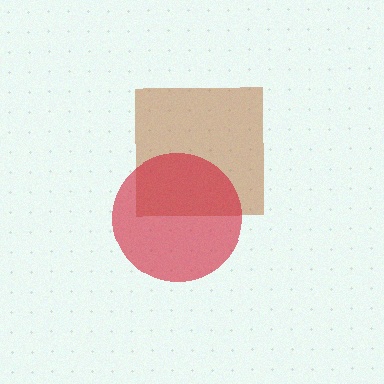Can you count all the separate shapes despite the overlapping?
Yes, there are 2 separate shapes.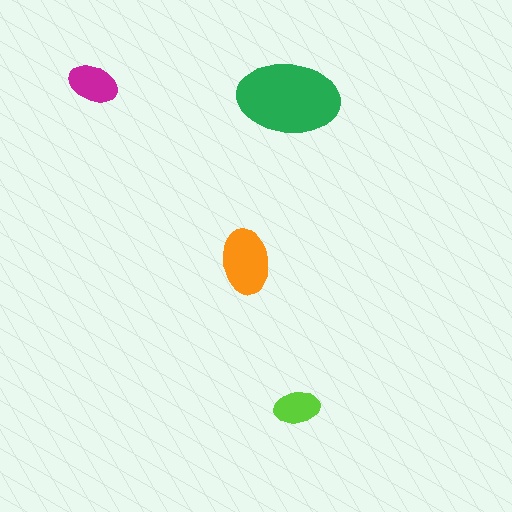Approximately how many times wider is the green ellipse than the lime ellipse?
About 2 times wider.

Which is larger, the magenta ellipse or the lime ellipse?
The magenta one.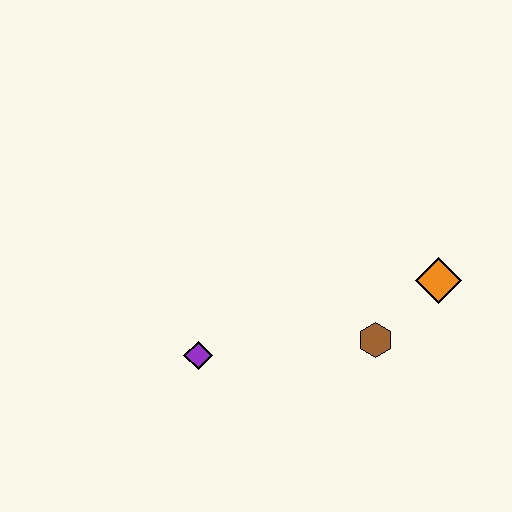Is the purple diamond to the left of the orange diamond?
Yes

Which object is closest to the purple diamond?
The brown hexagon is closest to the purple diamond.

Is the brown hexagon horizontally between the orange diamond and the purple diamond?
Yes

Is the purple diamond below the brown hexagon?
Yes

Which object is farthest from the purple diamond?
The orange diamond is farthest from the purple diamond.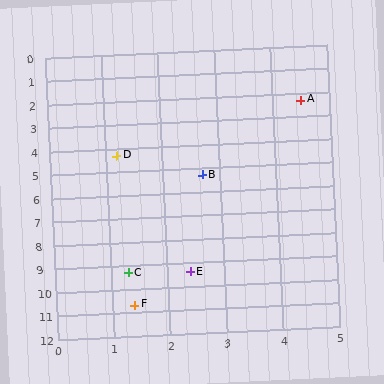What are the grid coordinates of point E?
Point E is at approximately (2.4, 9.4).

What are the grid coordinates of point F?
Point F is at approximately (1.4, 10.7).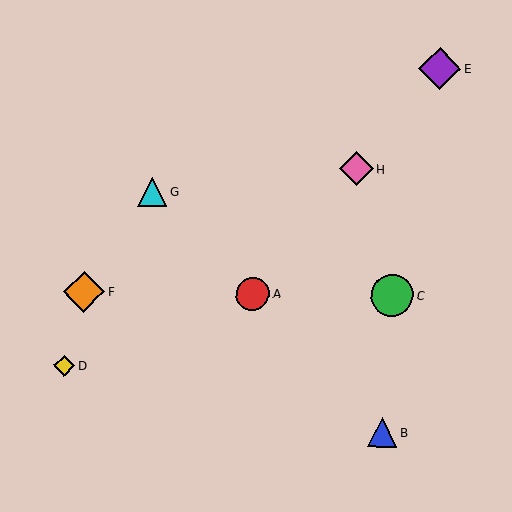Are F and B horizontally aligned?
No, F is at y≈292 and B is at y≈432.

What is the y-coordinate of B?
Object B is at y≈432.